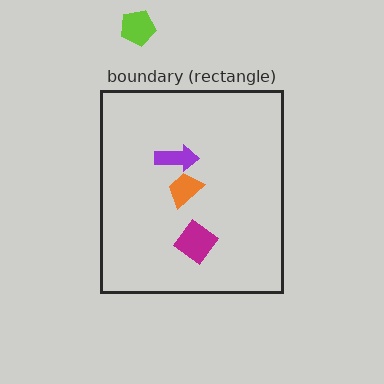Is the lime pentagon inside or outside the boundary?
Outside.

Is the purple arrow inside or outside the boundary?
Inside.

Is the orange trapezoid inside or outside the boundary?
Inside.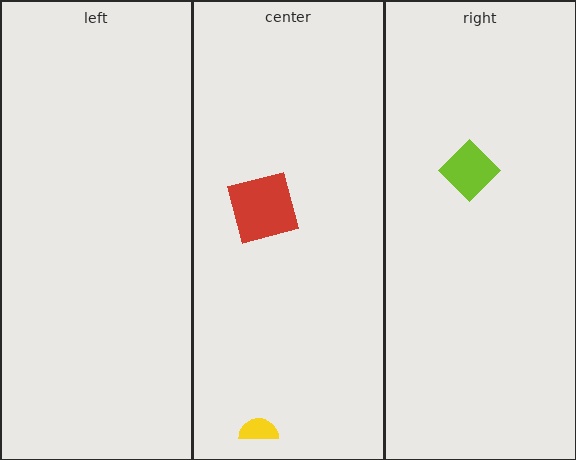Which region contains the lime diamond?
The right region.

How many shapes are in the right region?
1.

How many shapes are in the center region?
2.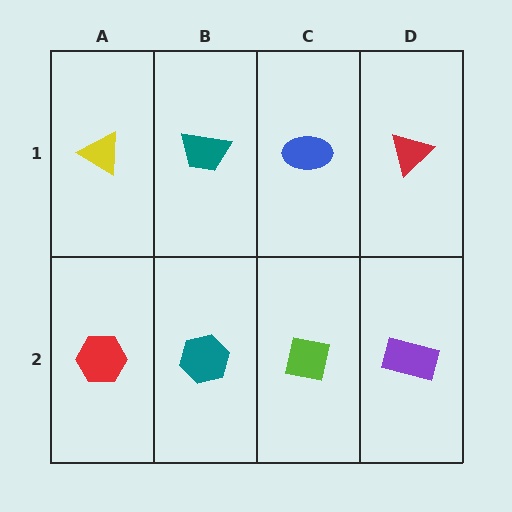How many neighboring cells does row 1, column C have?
3.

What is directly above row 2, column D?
A red triangle.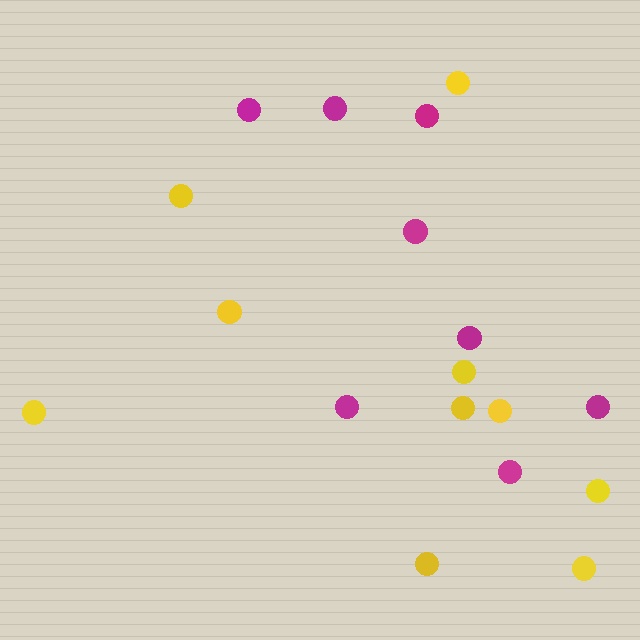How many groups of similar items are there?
There are 2 groups: one group of yellow circles (10) and one group of magenta circles (8).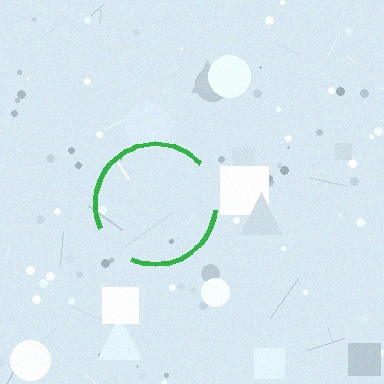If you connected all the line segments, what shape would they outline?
They would outline a circle.